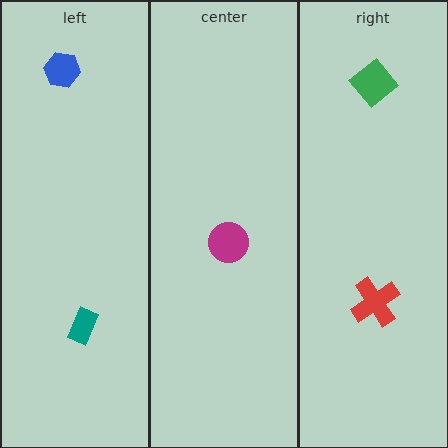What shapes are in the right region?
The red cross, the green diamond.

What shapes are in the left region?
The teal rectangle, the blue hexagon.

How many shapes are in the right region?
2.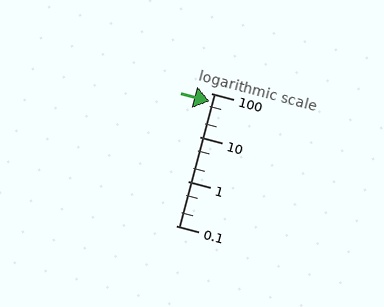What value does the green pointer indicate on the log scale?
The pointer indicates approximately 64.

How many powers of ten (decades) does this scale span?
The scale spans 3 decades, from 0.1 to 100.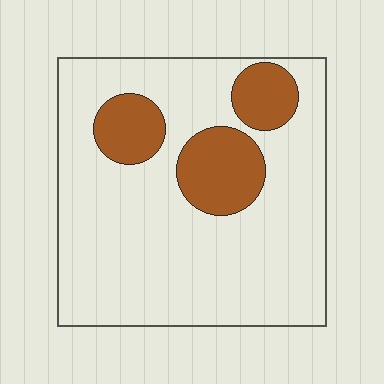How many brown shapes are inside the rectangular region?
3.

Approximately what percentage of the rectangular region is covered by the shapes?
Approximately 20%.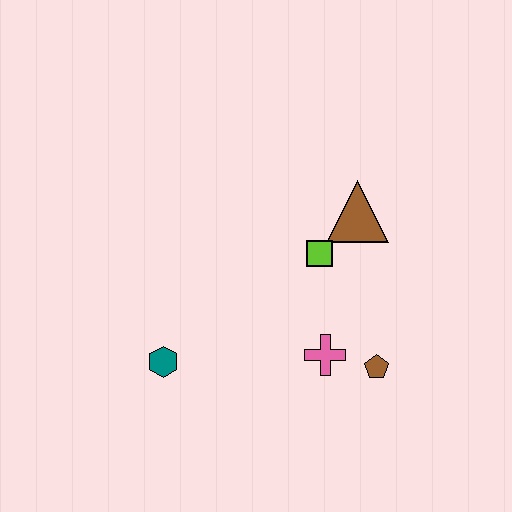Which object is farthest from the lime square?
The teal hexagon is farthest from the lime square.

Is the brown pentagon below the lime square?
Yes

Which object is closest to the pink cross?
The brown pentagon is closest to the pink cross.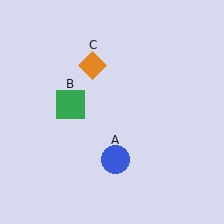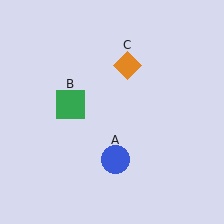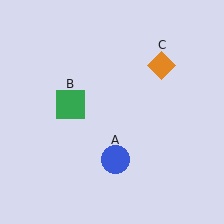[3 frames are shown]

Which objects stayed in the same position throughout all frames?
Blue circle (object A) and green square (object B) remained stationary.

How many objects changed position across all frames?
1 object changed position: orange diamond (object C).